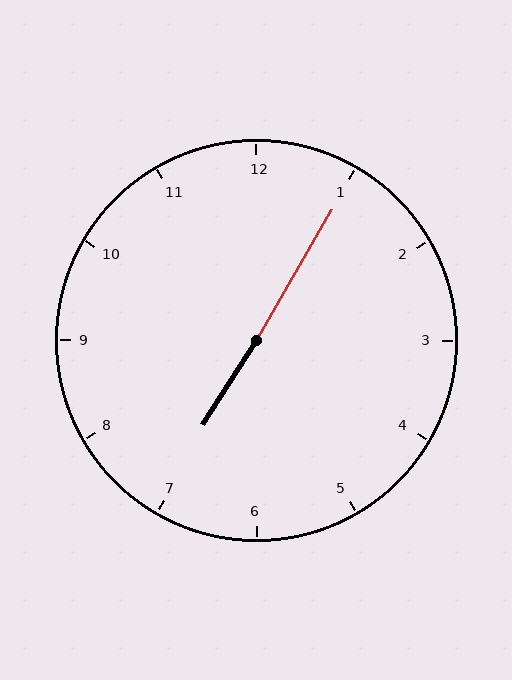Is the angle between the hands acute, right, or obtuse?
It is obtuse.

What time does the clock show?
7:05.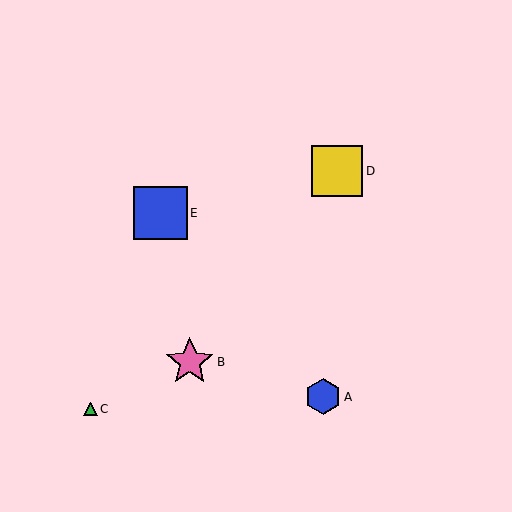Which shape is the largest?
The blue square (labeled E) is the largest.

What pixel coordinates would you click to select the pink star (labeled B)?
Click at (190, 362) to select the pink star B.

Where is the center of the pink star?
The center of the pink star is at (190, 362).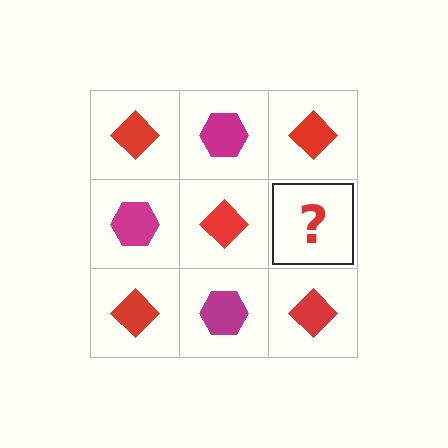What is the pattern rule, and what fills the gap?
The rule is that it alternates red diamond and magenta hexagon in a checkerboard pattern. The gap should be filled with a magenta hexagon.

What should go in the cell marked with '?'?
The missing cell should contain a magenta hexagon.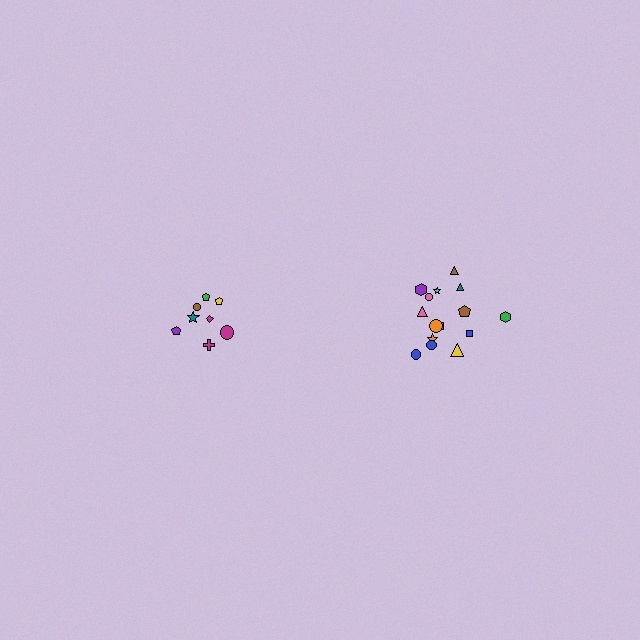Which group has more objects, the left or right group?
The right group.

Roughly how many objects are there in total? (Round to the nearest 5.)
Roughly 25 objects in total.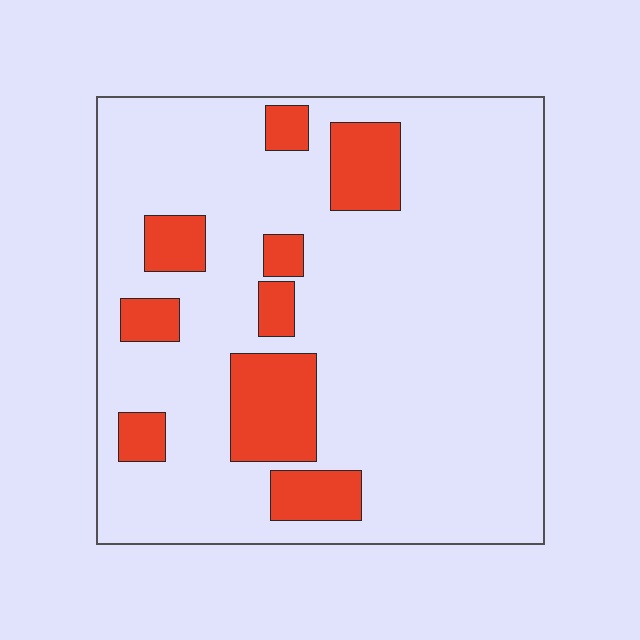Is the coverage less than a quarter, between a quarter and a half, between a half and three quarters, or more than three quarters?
Less than a quarter.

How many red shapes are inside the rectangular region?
9.